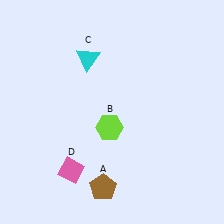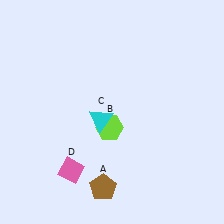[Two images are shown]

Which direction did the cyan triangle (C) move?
The cyan triangle (C) moved down.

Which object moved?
The cyan triangle (C) moved down.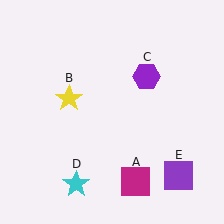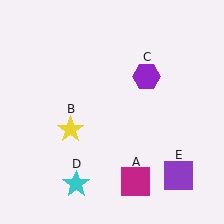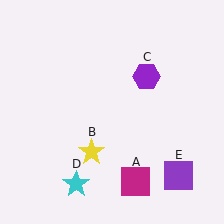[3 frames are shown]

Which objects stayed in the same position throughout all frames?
Magenta square (object A) and purple hexagon (object C) and cyan star (object D) and purple square (object E) remained stationary.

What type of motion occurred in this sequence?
The yellow star (object B) rotated counterclockwise around the center of the scene.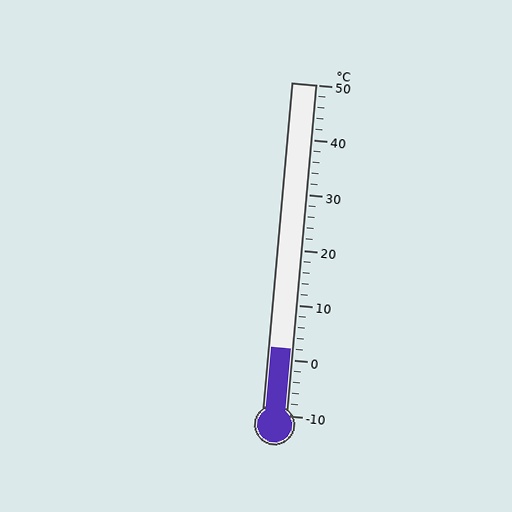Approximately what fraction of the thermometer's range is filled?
The thermometer is filled to approximately 20% of its range.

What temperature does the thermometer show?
The thermometer shows approximately 2°C.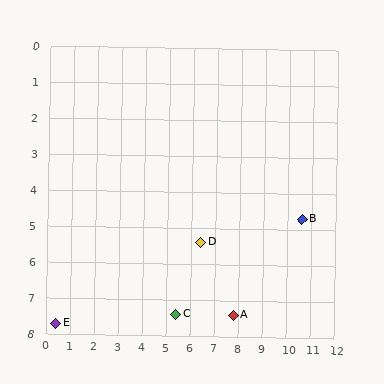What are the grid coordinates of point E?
Point E is at approximately (0.4, 7.7).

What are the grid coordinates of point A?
Point A is at approximately (7.8, 7.4).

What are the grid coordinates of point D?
Point D is at approximately (6.4, 5.4).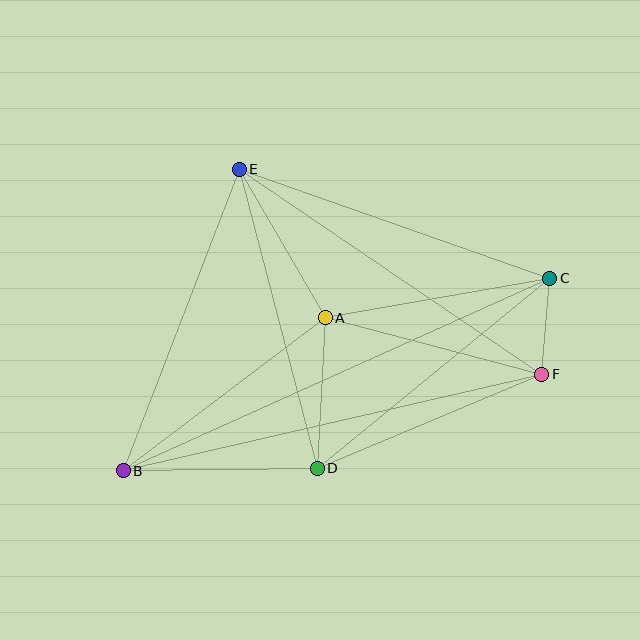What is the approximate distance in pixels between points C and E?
The distance between C and E is approximately 329 pixels.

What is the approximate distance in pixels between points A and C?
The distance between A and C is approximately 228 pixels.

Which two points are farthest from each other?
Points B and C are farthest from each other.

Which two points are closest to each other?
Points C and F are closest to each other.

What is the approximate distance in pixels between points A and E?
The distance between A and E is approximately 172 pixels.